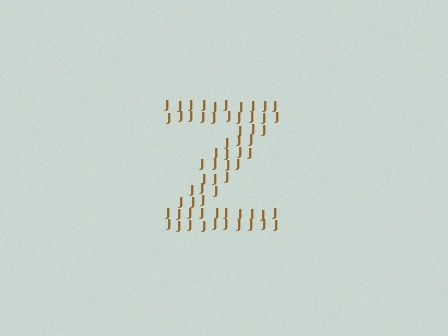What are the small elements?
The small elements are letter J's.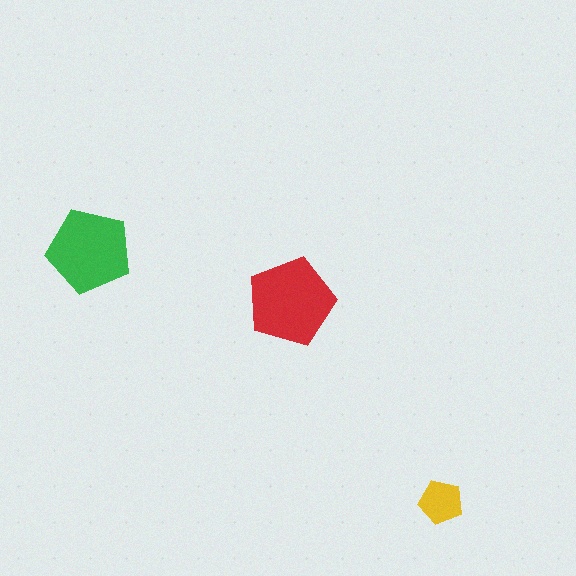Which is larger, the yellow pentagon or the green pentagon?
The green one.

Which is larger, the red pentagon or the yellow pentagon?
The red one.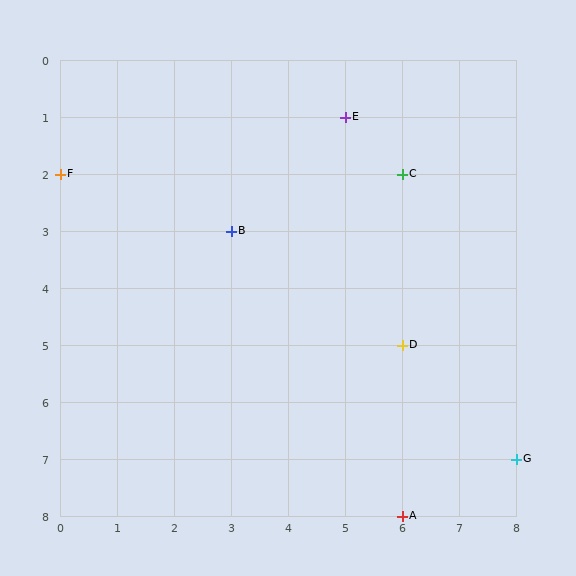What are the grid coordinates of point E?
Point E is at grid coordinates (5, 1).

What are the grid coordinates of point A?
Point A is at grid coordinates (6, 8).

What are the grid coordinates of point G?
Point G is at grid coordinates (8, 7).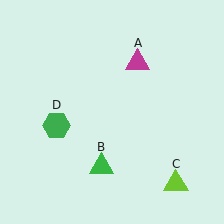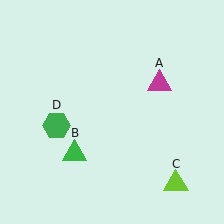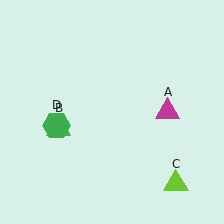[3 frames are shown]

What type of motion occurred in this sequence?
The magenta triangle (object A), green triangle (object B) rotated clockwise around the center of the scene.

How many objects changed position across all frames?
2 objects changed position: magenta triangle (object A), green triangle (object B).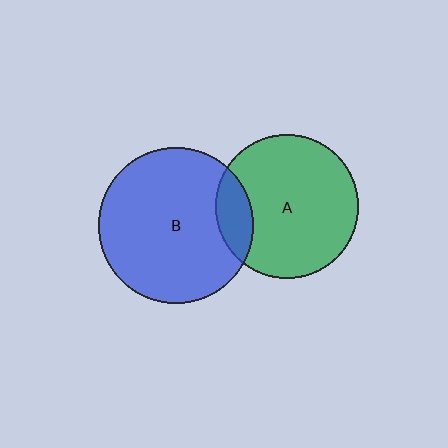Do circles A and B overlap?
Yes.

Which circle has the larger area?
Circle B (blue).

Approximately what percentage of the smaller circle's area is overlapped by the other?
Approximately 15%.